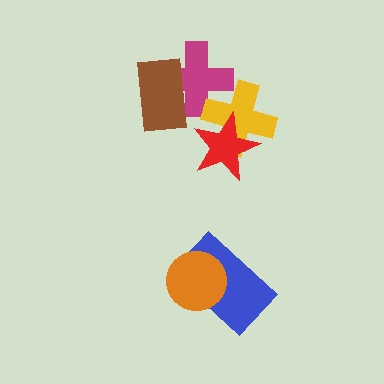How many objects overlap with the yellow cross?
2 objects overlap with the yellow cross.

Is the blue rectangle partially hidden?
Yes, it is partially covered by another shape.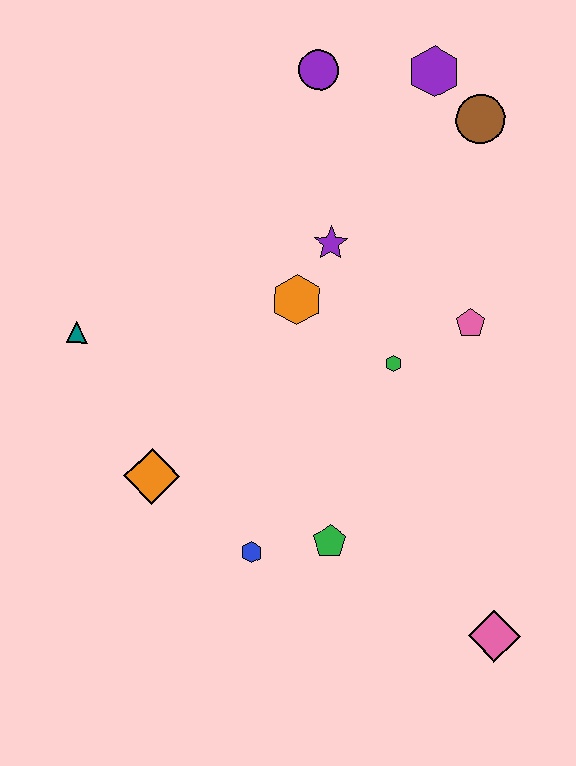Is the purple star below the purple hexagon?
Yes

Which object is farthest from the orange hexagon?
The pink diamond is farthest from the orange hexagon.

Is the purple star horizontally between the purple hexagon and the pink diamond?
No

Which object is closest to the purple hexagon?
The brown circle is closest to the purple hexagon.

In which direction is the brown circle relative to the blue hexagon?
The brown circle is above the blue hexagon.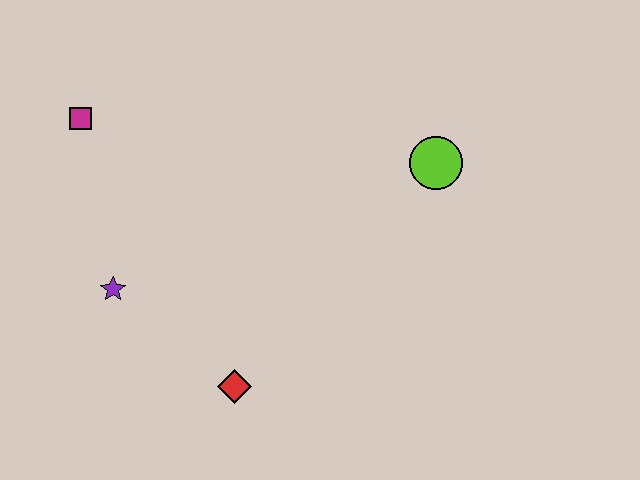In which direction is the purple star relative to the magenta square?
The purple star is below the magenta square.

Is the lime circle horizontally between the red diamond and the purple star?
No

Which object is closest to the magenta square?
The purple star is closest to the magenta square.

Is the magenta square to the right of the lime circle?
No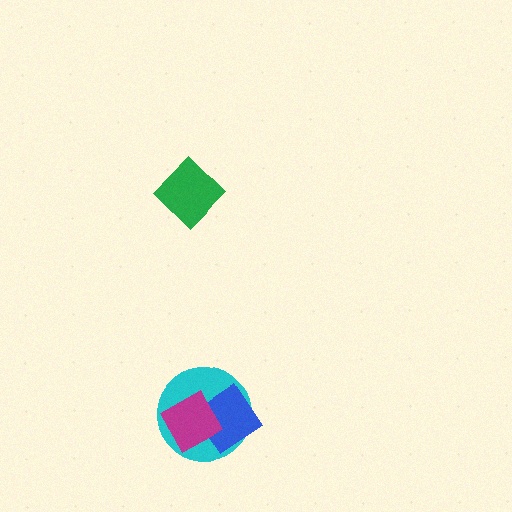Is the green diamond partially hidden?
No, no other shape covers it.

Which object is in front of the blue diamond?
The magenta diamond is in front of the blue diamond.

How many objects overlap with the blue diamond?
2 objects overlap with the blue diamond.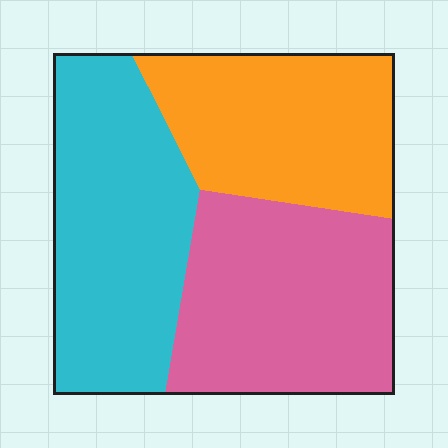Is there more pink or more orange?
Pink.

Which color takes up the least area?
Orange, at roughly 30%.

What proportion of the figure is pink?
Pink covers roughly 35% of the figure.